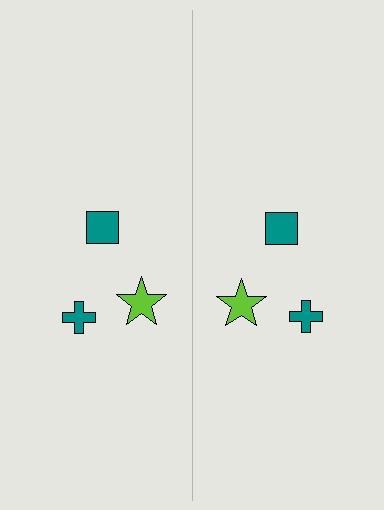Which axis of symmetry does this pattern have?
The pattern has a vertical axis of symmetry running through the center of the image.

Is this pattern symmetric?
Yes, this pattern has bilateral (reflection) symmetry.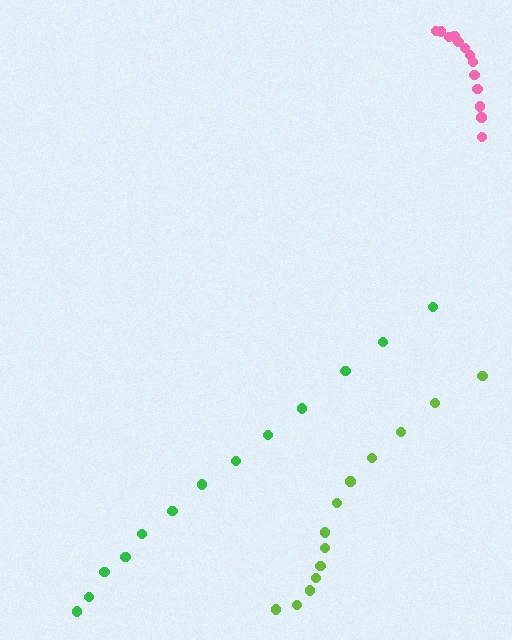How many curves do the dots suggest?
There are 3 distinct paths.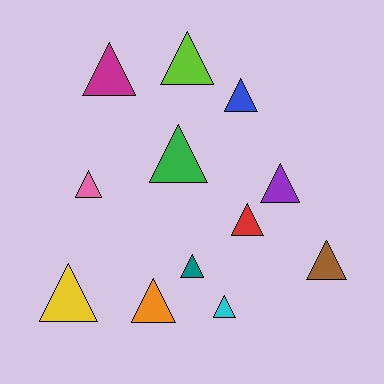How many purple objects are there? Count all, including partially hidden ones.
There is 1 purple object.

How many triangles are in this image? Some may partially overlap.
There are 12 triangles.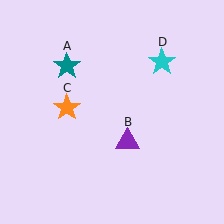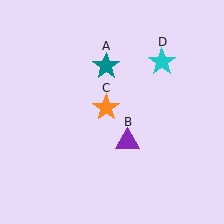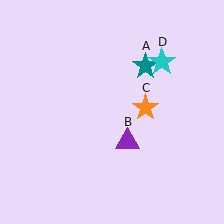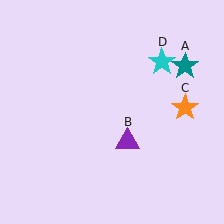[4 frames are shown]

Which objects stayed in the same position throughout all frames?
Purple triangle (object B) and cyan star (object D) remained stationary.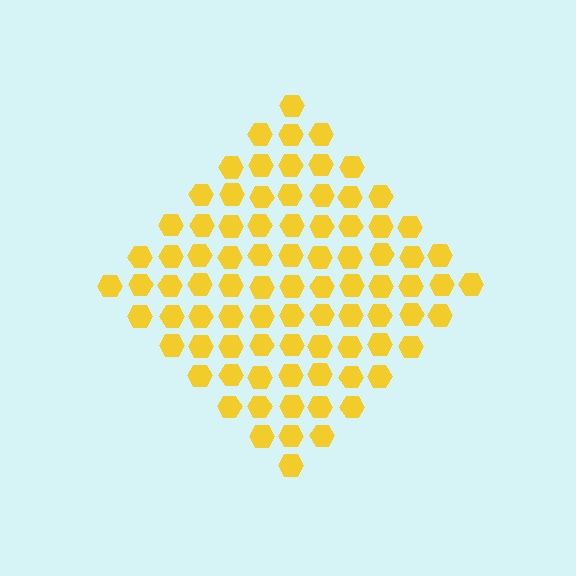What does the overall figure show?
The overall figure shows a diamond.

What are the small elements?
The small elements are hexagons.